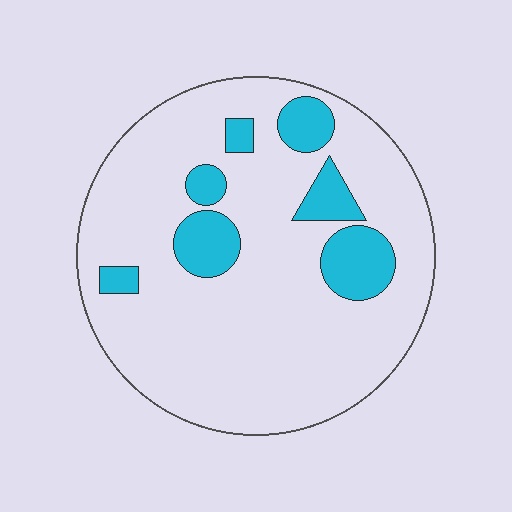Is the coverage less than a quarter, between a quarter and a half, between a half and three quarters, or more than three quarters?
Less than a quarter.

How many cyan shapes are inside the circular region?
7.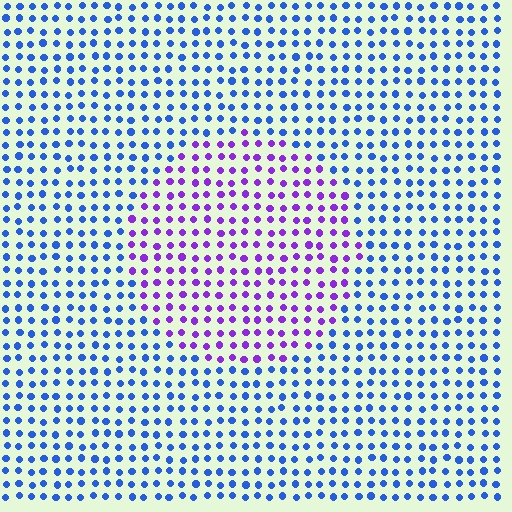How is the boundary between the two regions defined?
The boundary is defined purely by a slight shift in hue (about 52 degrees). Spacing, size, and orientation are identical on both sides.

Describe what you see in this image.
The image is filled with small blue elements in a uniform arrangement. A circle-shaped region is visible where the elements are tinted to a slightly different hue, forming a subtle color boundary.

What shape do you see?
I see a circle.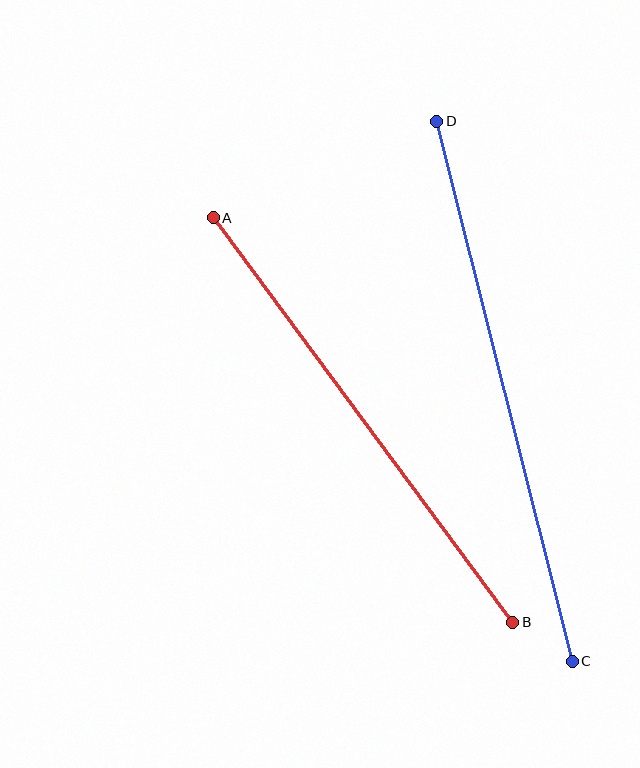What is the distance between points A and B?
The distance is approximately 503 pixels.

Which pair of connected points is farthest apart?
Points C and D are farthest apart.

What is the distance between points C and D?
The distance is approximately 557 pixels.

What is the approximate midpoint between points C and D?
The midpoint is at approximately (504, 391) pixels.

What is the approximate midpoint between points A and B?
The midpoint is at approximately (363, 420) pixels.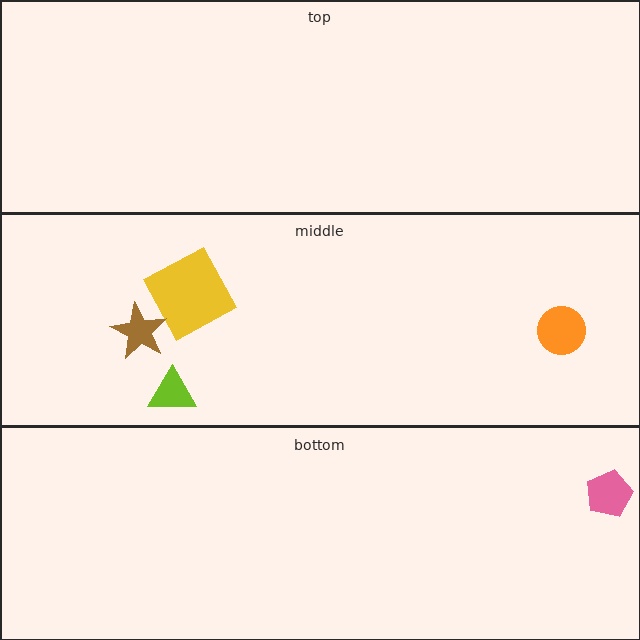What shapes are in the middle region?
The yellow square, the orange circle, the lime triangle, the brown star.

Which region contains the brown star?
The middle region.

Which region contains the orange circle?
The middle region.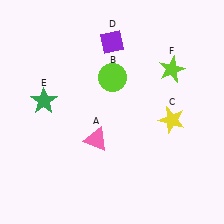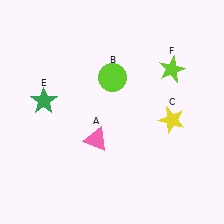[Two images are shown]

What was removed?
The purple diamond (D) was removed in Image 2.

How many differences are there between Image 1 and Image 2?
There is 1 difference between the two images.